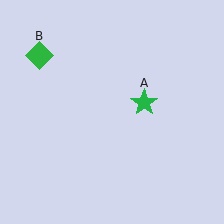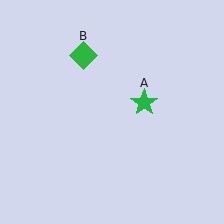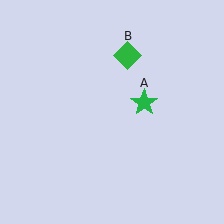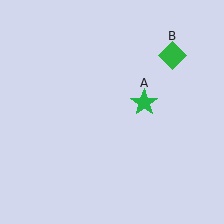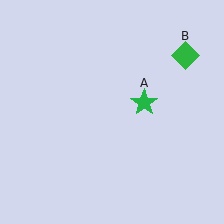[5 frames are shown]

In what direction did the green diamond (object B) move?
The green diamond (object B) moved right.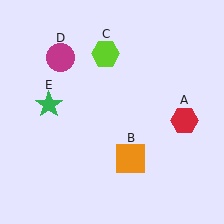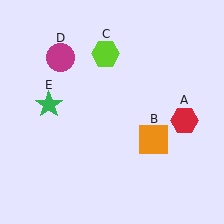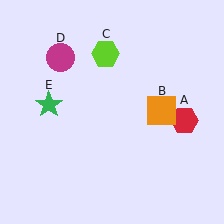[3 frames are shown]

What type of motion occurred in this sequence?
The orange square (object B) rotated counterclockwise around the center of the scene.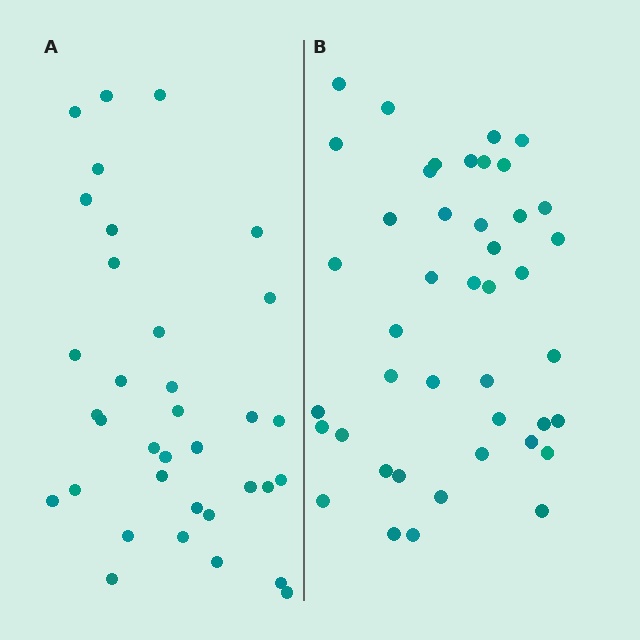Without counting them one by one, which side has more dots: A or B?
Region B (the right region) has more dots.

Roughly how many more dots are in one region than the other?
Region B has roughly 8 or so more dots than region A.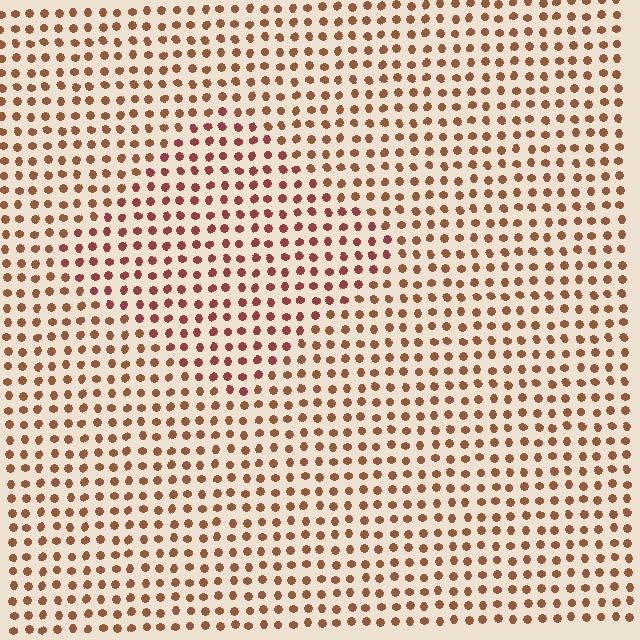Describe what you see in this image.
The image is filled with small brown elements in a uniform arrangement. A diamond-shaped region is visible where the elements are tinted to a slightly different hue, forming a subtle color boundary.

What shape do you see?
I see a diamond.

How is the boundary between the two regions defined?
The boundary is defined purely by a slight shift in hue (about 28 degrees). Spacing, size, and orientation are identical on both sides.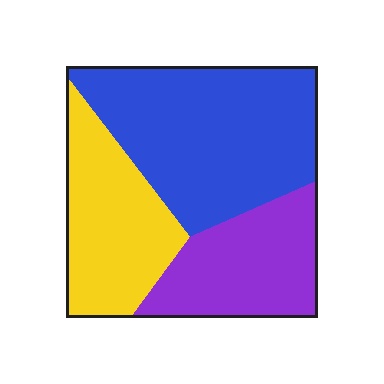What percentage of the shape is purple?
Purple takes up about one quarter (1/4) of the shape.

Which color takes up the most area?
Blue, at roughly 45%.